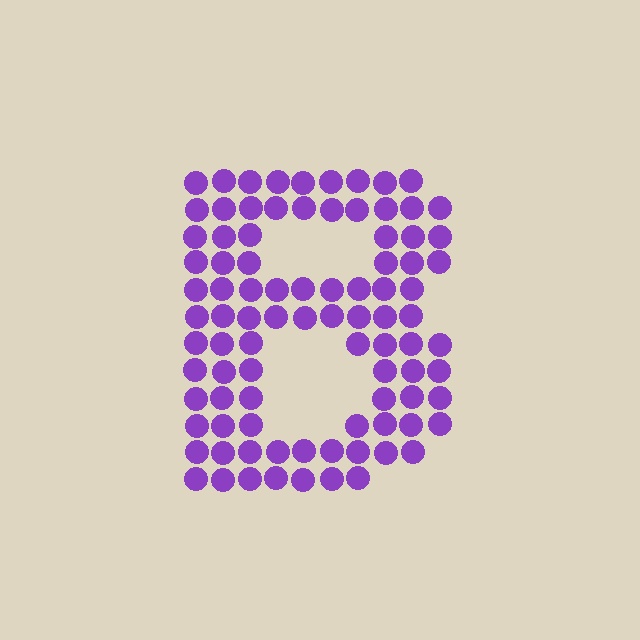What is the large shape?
The large shape is the letter B.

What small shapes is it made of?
It is made of small circles.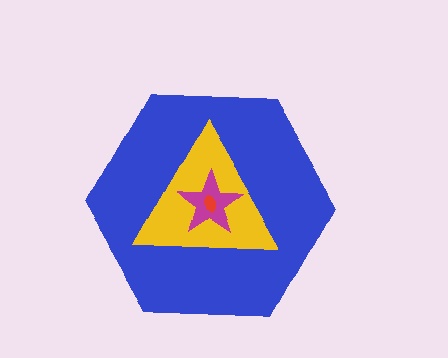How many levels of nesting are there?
4.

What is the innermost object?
The red ellipse.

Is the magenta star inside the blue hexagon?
Yes.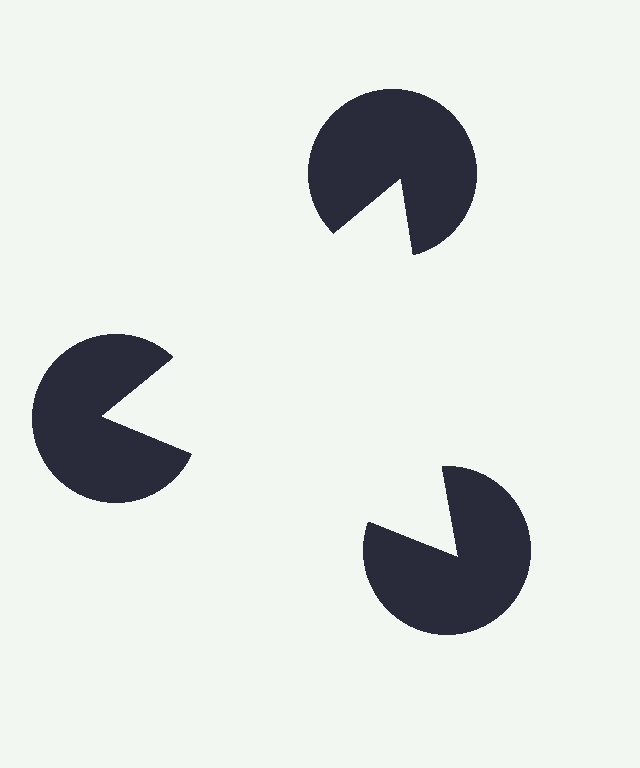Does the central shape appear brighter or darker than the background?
It typically appears slightly brighter than the background, even though no actual brightness change is drawn.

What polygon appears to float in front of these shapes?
An illusory triangle — its edges are inferred from the aligned wedge cuts in the pac-man discs, not physically drawn.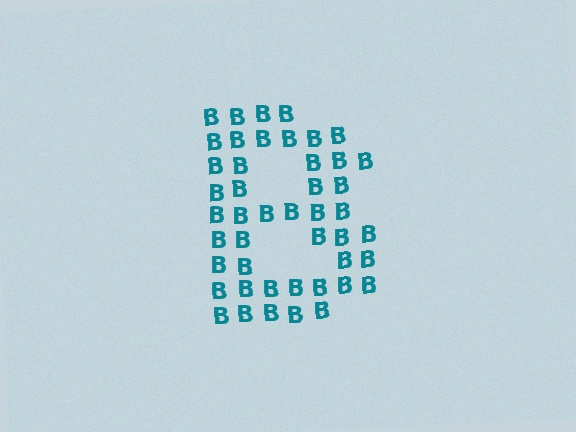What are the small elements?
The small elements are letter B's.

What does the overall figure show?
The overall figure shows the letter B.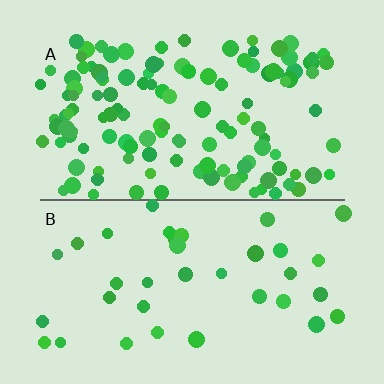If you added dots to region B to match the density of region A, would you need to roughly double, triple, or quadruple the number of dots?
Approximately triple.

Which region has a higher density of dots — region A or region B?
A (the top).